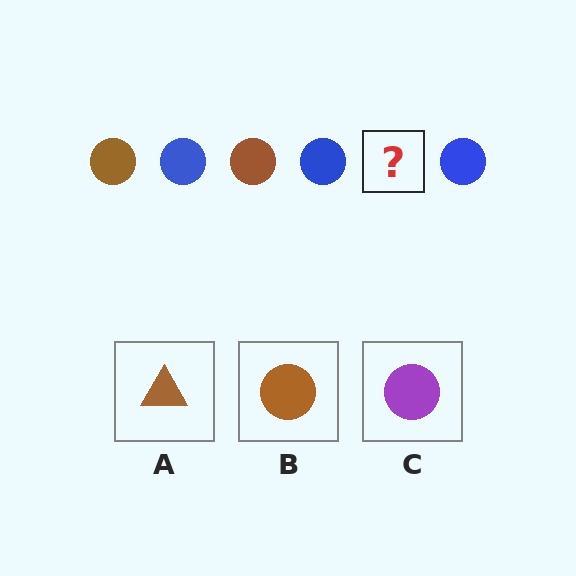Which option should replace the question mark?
Option B.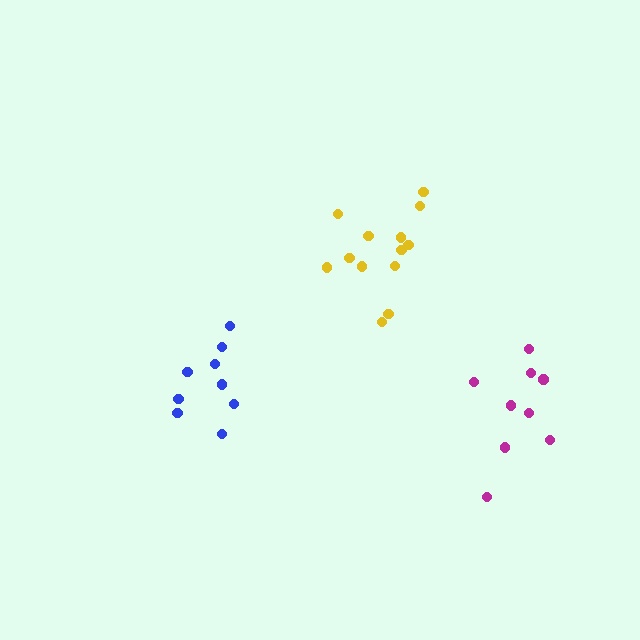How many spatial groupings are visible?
There are 3 spatial groupings.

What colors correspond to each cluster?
The clusters are colored: yellow, blue, magenta.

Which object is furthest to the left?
The blue cluster is leftmost.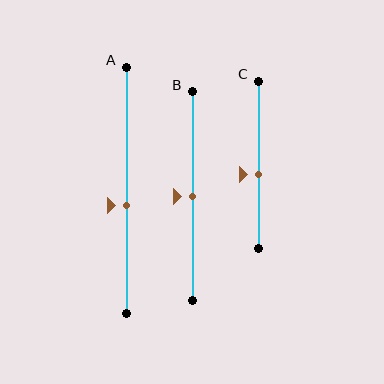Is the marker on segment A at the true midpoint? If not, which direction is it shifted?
No, the marker on segment A is shifted downward by about 6% of the segment length.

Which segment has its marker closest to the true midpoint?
Segment B has its marker closest to the true midpoint.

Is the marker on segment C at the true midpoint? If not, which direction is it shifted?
No, the marker on segment C is shifted downward by about 5% of the segment length.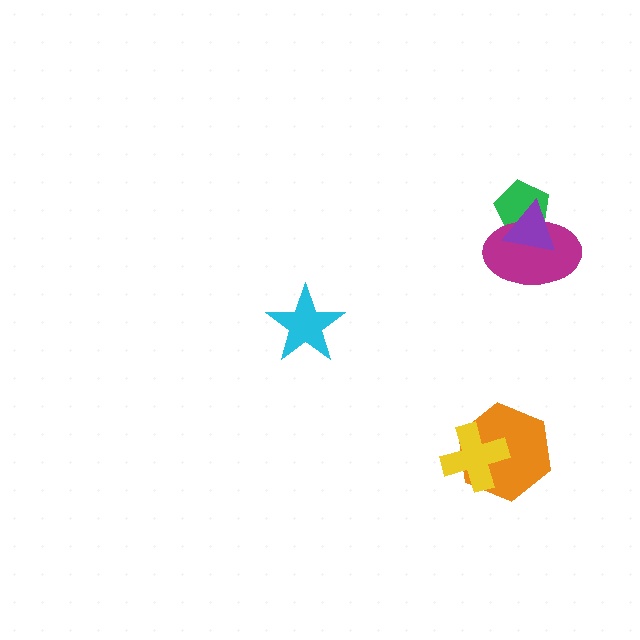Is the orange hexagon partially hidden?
Yes, it is partially covered by another shape.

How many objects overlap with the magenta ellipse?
2 objects overlap with the magenta ellipse.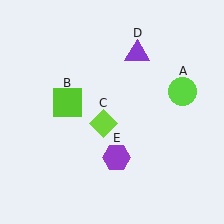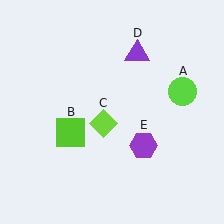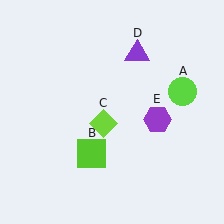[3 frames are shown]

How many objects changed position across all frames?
2 objects changed position: lime square (object B), purple hexagon (object E).